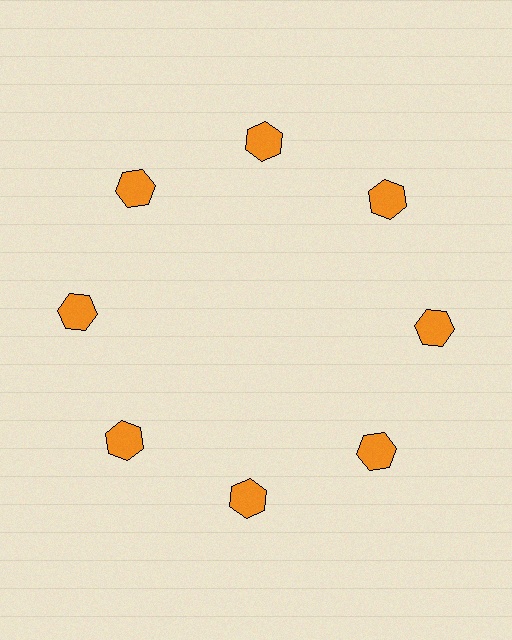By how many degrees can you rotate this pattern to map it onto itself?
The pattern maps onto itself every 45 degrees of rotation.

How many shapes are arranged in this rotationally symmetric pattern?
There are 8 shapes, arranged in 8 groups of 1.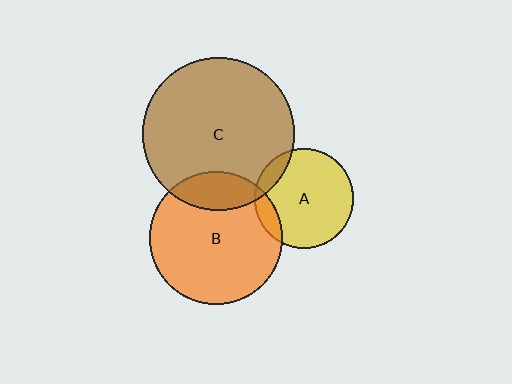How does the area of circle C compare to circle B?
Approximately 1.3 times.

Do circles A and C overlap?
Yes.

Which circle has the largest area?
Circle C (brown).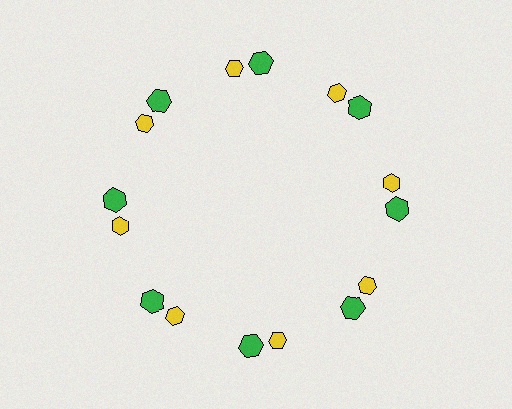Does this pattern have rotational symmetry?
Yes, this pattern has 8-fold rotational symmetry. It looks the same after rotating 45 degrees around the center.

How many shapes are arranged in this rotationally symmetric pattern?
There are 16 shapes, arranged in 8 groups of 2.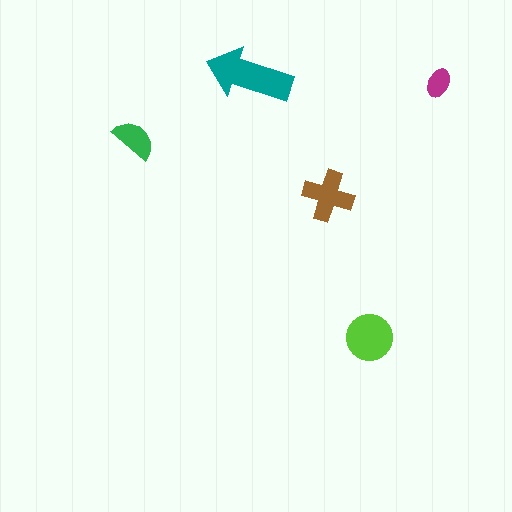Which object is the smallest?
The magenta ellipse.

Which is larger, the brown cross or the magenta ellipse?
The brown cross.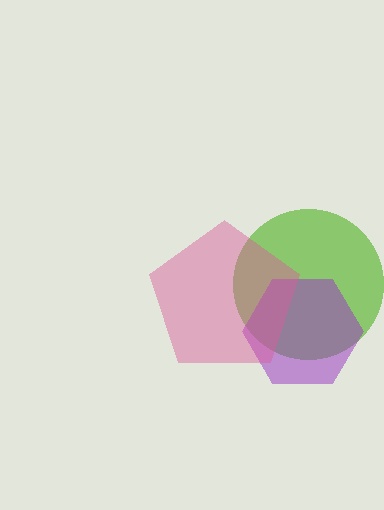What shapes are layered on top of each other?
The layered shapes are: a lime circle, a purple hexagon, a pink pentagon.